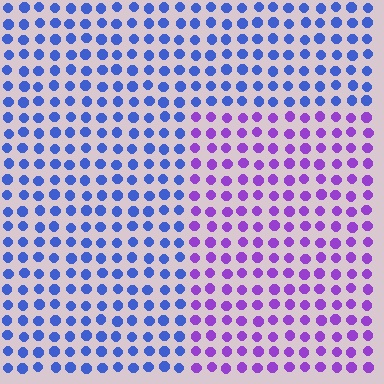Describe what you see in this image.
The image is filled with small blue elements in a uniform arrangement. A rectangle-shaped region is visible where the elements are tinted to a slightly different hue, forming a subtle color boundary.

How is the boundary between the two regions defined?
The boundary is defined purely by a slight shift in hue (about 50 degrees). Spacing, size, and orientation are identical on both sides.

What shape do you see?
I see a rectangle.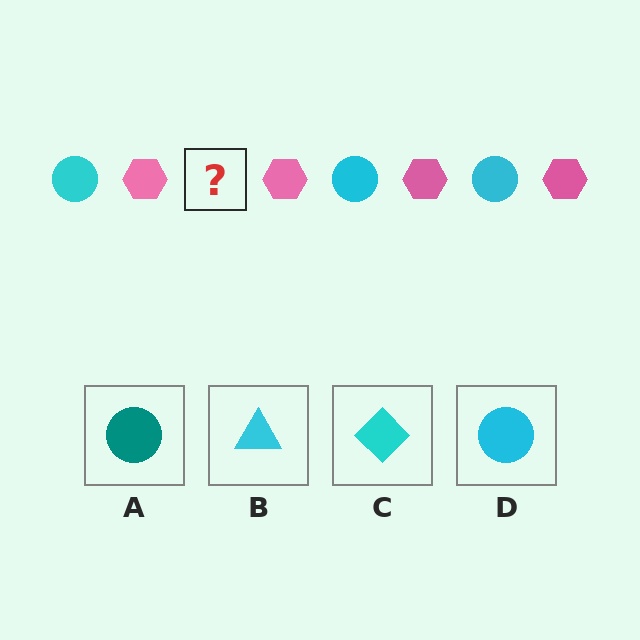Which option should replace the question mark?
Option D.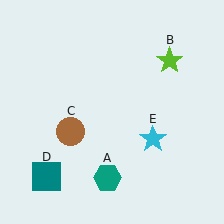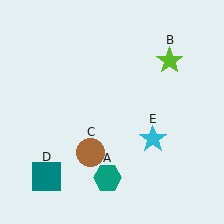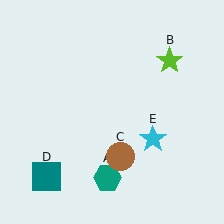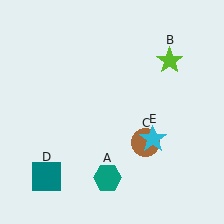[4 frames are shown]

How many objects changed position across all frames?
1 object changed position: brown circle (object C).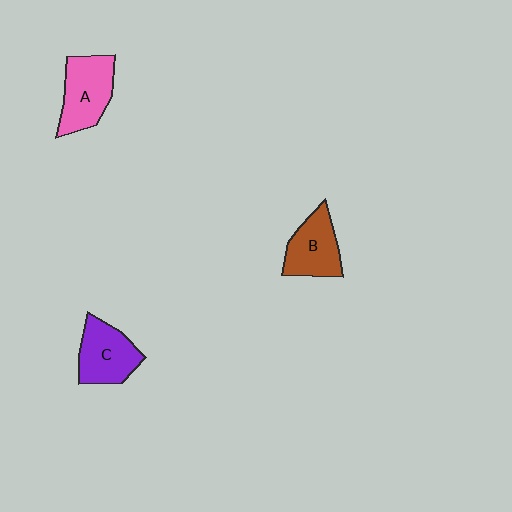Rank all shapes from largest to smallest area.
From largest to smallest: A (pink), C (purple), B (brown).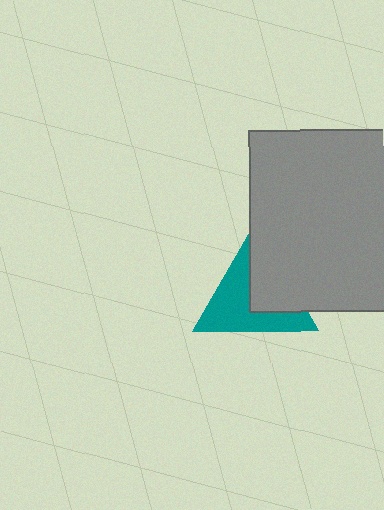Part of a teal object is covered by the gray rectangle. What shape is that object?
It is a triangle.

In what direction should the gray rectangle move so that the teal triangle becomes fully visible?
The gray rectangle should move right. That is the shortest direction to clear the overlap and leave the teal triangle fully visible.